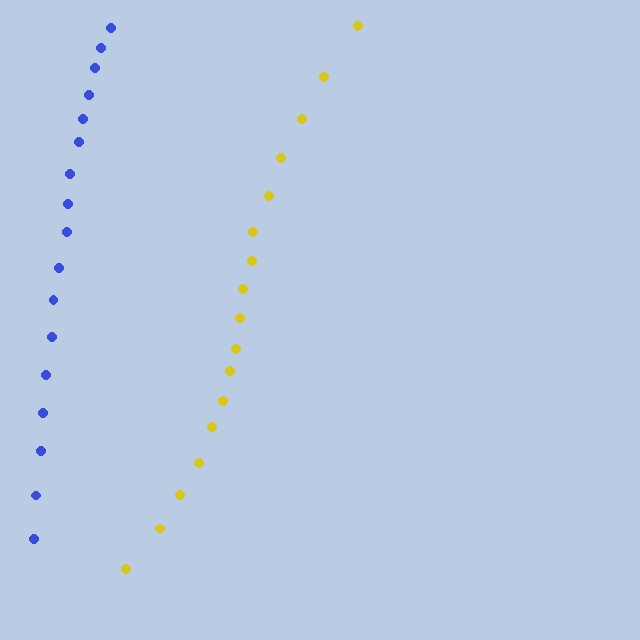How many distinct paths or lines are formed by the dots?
There are 2 distinct paths.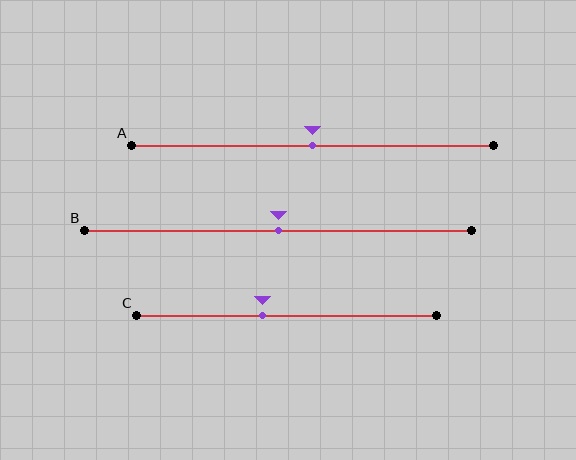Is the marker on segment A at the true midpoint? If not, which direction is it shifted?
Yes, the marker on segment A is at the true midpoint.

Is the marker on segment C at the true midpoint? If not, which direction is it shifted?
No, the marker on segment C is shifted to the left by about 8% of the segment length.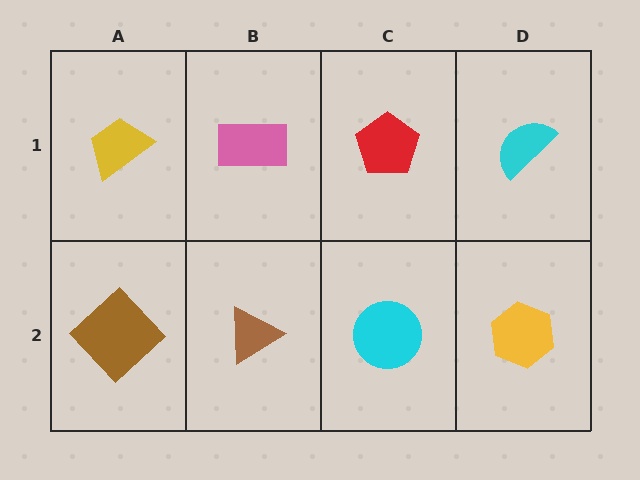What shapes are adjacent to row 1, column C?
A cyan circle (row 2, column C), a pink rectangle (row 1, column B), a cyan semicircle (row 1, column D).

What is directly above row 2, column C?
A red pentagon.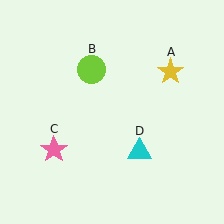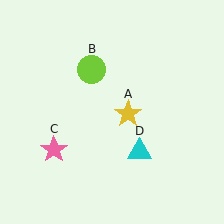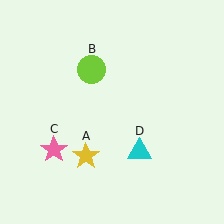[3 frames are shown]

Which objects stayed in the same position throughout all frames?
Lime circle (object B) and pink star (object C) and cyan triangle (object D) remained stationary.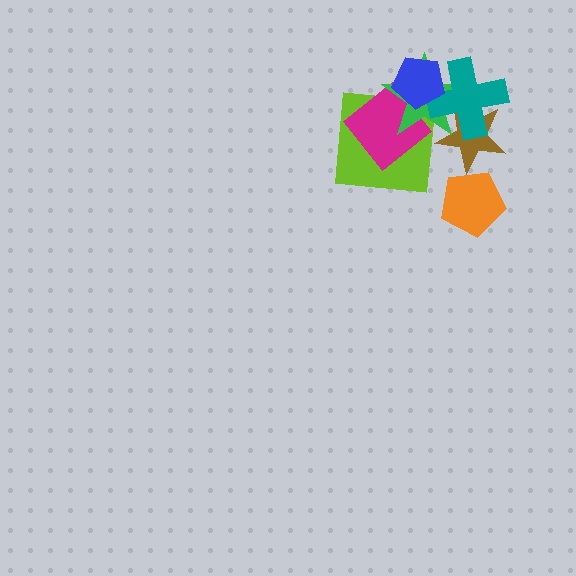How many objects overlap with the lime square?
2 objects overlap with the lime square.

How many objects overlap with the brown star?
2 objects overlap with the brown star.